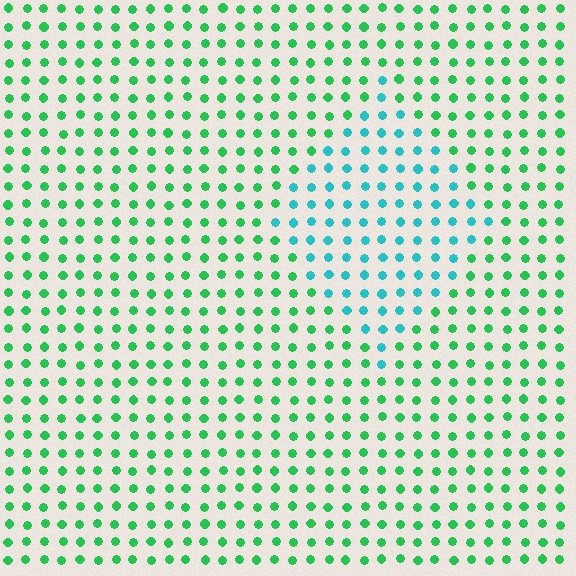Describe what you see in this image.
The image is filled with small green elements in a uniform arrangement. A diamond-shaped region is visible where the elements are tinted to a slightly different hue, forming a subtle color boundary.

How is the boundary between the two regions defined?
The boundary is defined purely by a slight shift in hue (about 44 degrees). Spacing, size, and orientation are identical on both sides.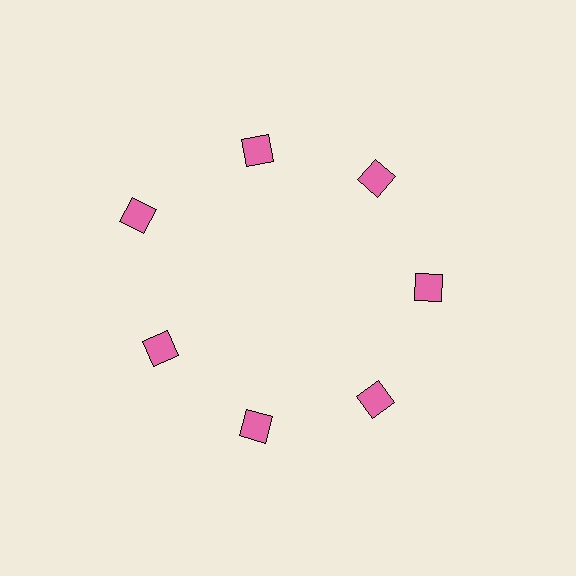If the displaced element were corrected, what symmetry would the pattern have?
It would have 7-fold rotational symmetry — the pattern would map onto itself every 51 degrees.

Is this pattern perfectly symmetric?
No. The 7 pink squares are arranged in a ring, but one element near the 10 o'clock position is pushed outward from the center, breaking the 7-fold rotational symmetry.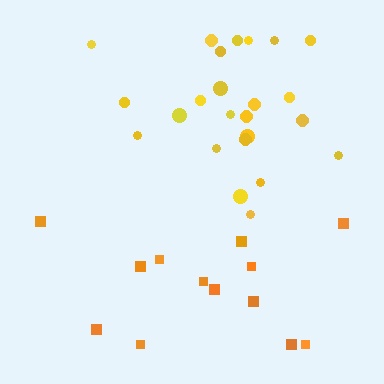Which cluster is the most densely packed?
Yellow.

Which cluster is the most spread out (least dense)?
Orange.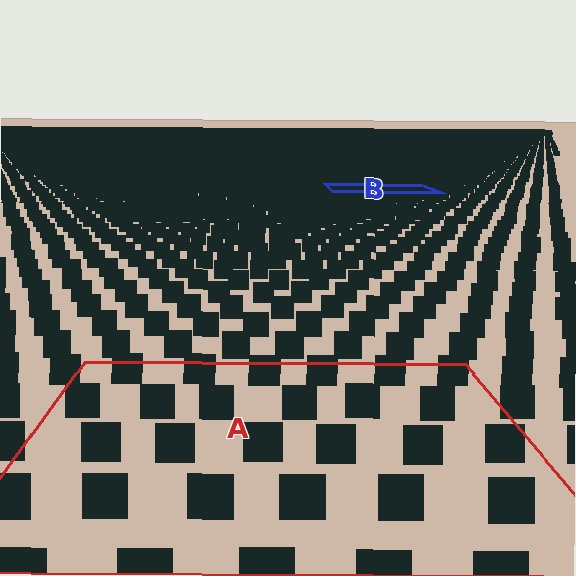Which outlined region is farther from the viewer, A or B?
Region B is farther from the viewer — the texture elements inside it appear smaller and more densely packed.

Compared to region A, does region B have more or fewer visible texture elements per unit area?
Region B has more texture elements per unit area — they are packed more densely because it is farther away.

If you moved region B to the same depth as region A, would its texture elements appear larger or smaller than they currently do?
They would appear larger. At a closer depth, the same texture elements are projected at a bigger on-screen size.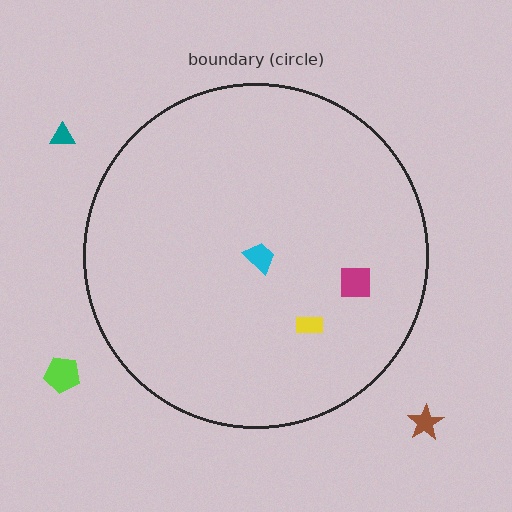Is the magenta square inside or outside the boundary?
Inside.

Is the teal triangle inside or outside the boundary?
Outside.